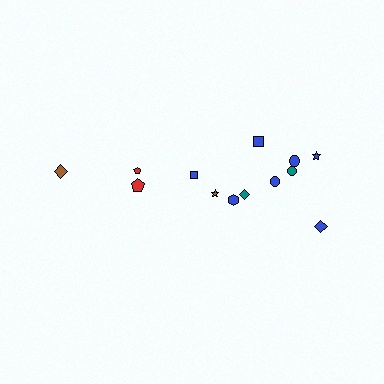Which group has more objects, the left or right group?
The right group.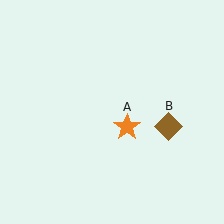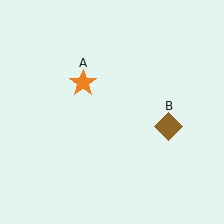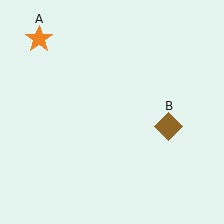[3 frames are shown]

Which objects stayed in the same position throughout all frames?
Brown diamond (object B) remained stationary.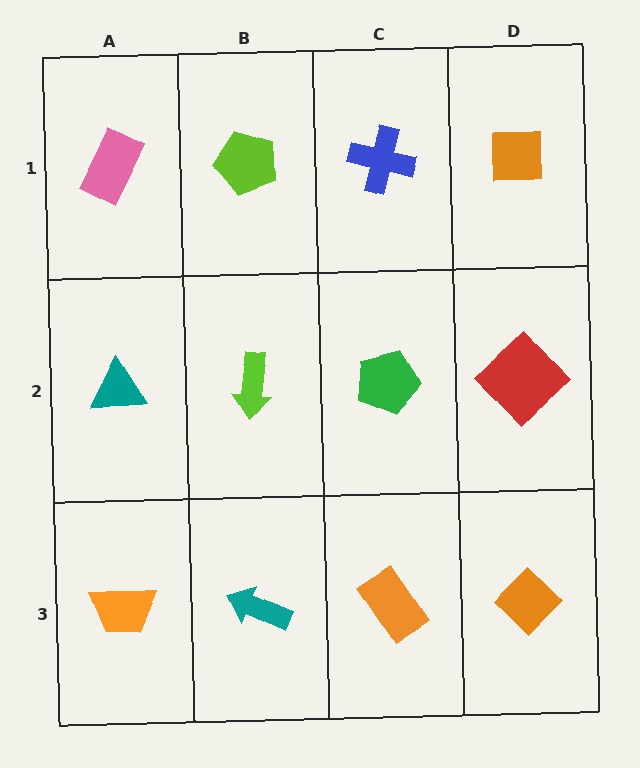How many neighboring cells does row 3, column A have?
2.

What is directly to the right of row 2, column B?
A green pentagon.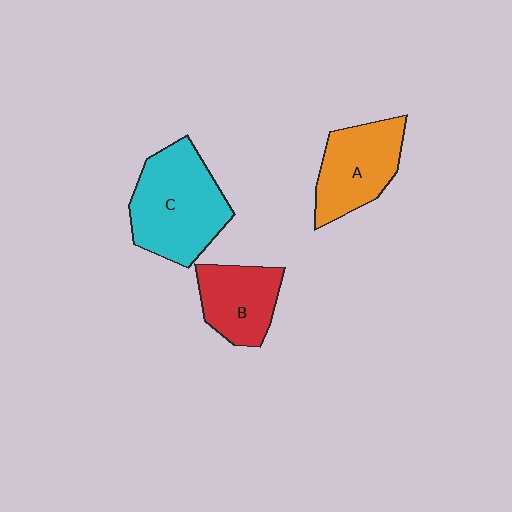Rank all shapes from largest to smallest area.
From largest to smallest: C (cyan), A (orange), B (red).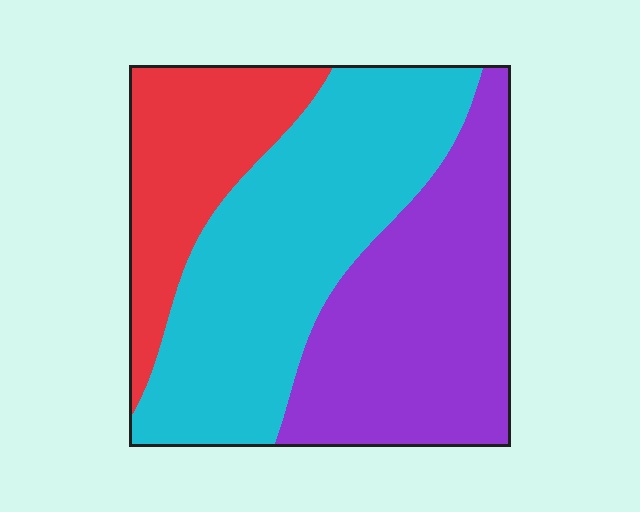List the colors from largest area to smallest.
From largest to smallest: cyan, purple, red.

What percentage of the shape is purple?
Purple takes up about three eighths (3/8) of the shape.